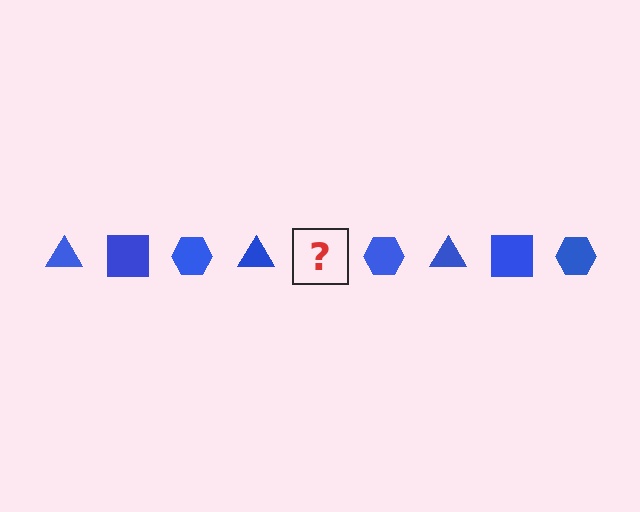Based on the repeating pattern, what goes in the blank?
The blank should be a blue square.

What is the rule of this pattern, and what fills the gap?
The rule is that the pattern cycles through triangle, square, hexagon shapes in blue. The gap should be filled with a blue square.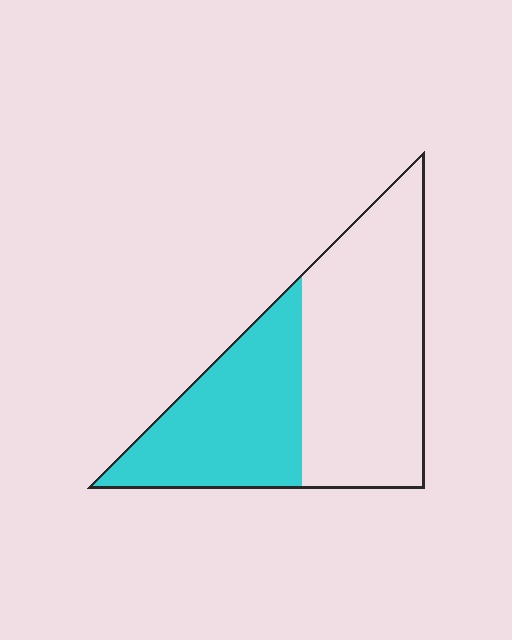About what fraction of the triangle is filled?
About two fifths (2/5).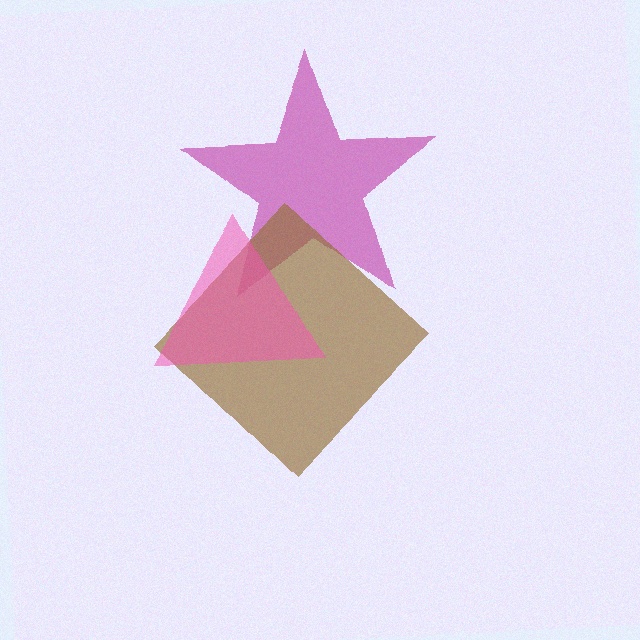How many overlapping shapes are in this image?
There are 3 overlapping shapes in the image.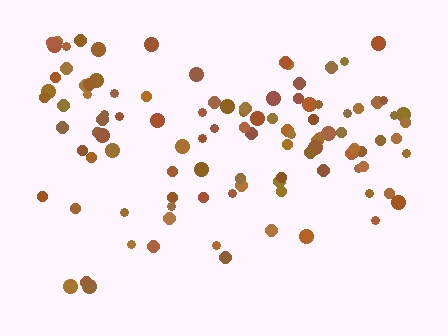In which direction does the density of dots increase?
From bottom to top, with the top side densest.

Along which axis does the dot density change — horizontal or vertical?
Vertical.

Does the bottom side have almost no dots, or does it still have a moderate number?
Still a moderate number, just noticeably fewer than the top.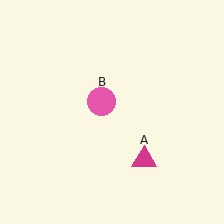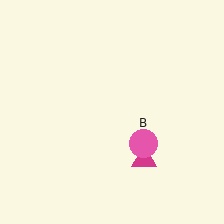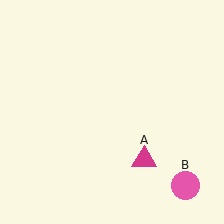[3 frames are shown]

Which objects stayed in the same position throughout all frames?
Magenta triangle (object A) remained stationary.